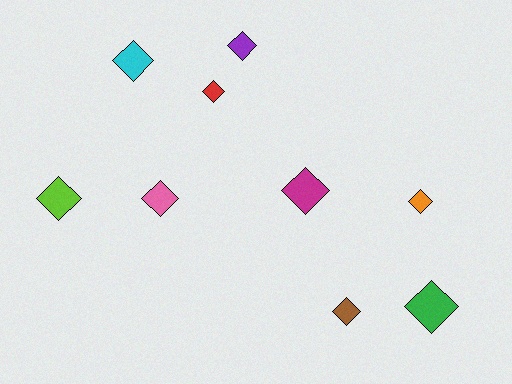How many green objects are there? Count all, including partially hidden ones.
There is 1 green object.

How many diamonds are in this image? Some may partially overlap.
There are 9 diamonds.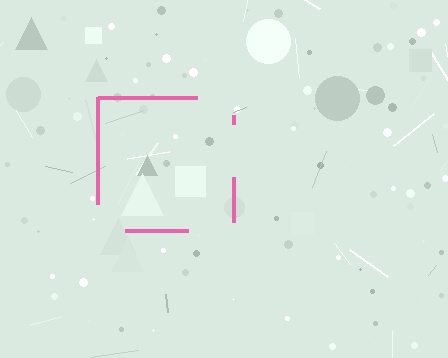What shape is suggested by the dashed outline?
The dashed outline suggests a square.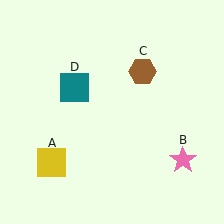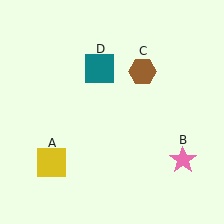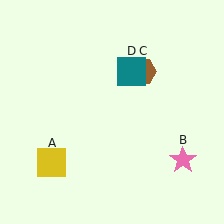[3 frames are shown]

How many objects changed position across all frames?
1 object changed position: teal square (object D).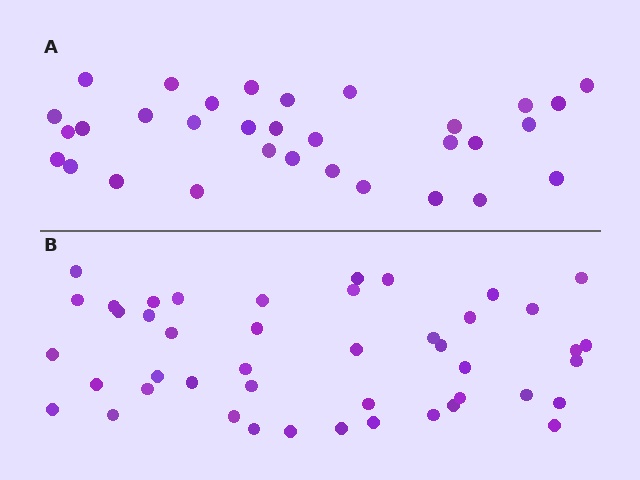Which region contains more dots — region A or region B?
Region B (the bottom region) has more dots.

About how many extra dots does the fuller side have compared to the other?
Region B has approximately 15 more dots than region A.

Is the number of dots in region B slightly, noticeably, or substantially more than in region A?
Region B has noticeably more, but not dramatically so. The ratio is roughly 1.4 to 1.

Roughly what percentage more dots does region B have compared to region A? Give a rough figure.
About 40% more.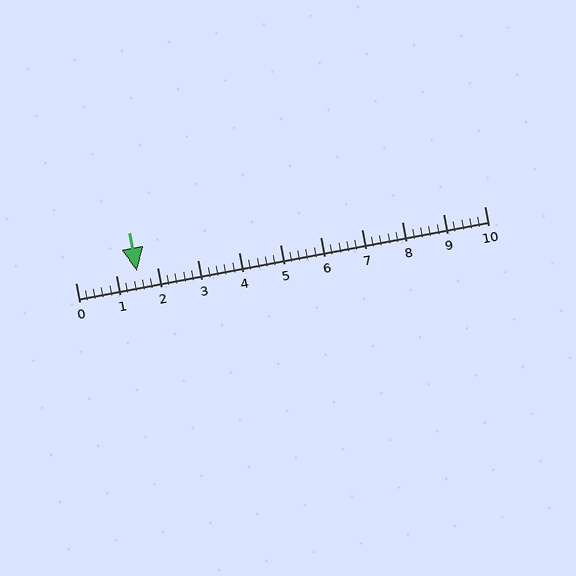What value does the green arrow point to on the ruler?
The green arrow points to approximately 1.5.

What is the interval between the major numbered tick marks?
The major tick marks are spaced 1 units apart.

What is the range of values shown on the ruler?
The ruler shows values from 0 to 10.